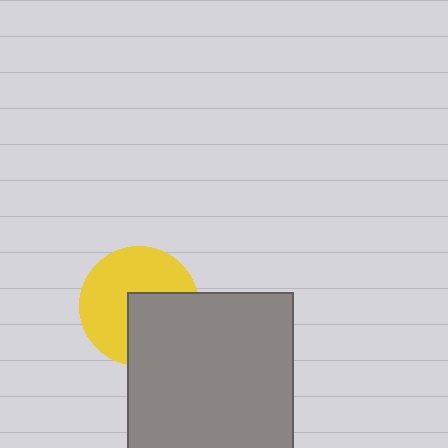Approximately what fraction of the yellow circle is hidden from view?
Roughly 40% of the yellow circle is hidden behind the gray square.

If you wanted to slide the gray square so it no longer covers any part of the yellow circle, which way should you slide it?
Slide it toward the lower-right — that is the most direct way to separate the two shapes.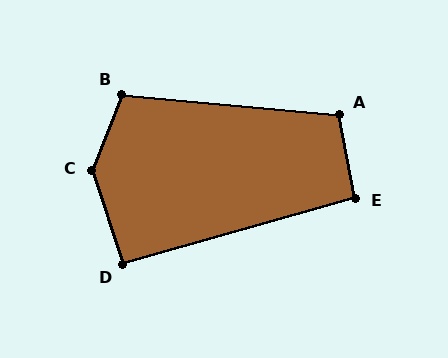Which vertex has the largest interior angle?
C, at approximately 140 degrees.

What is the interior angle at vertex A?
Approximately 106 degrees (obtuse).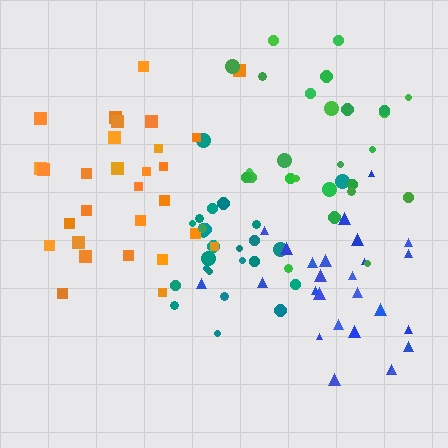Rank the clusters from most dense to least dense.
teal, blue, orange, green.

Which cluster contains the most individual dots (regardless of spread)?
Orange (30).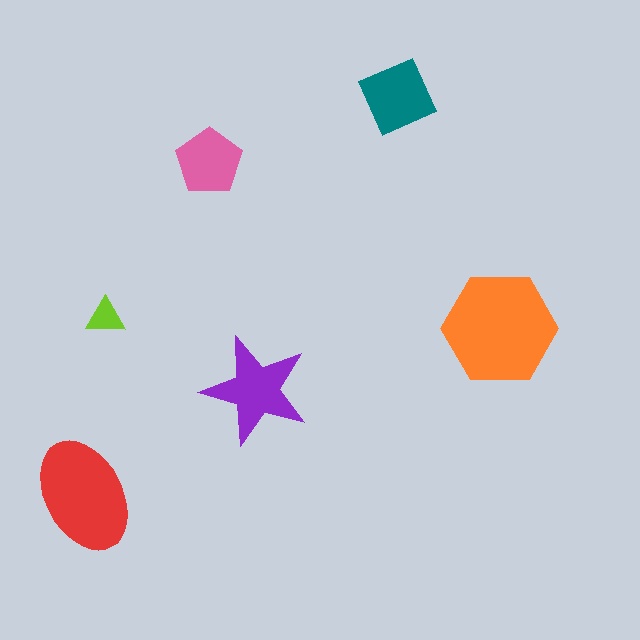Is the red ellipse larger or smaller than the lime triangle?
Larger.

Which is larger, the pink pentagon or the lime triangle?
The pink pentagon.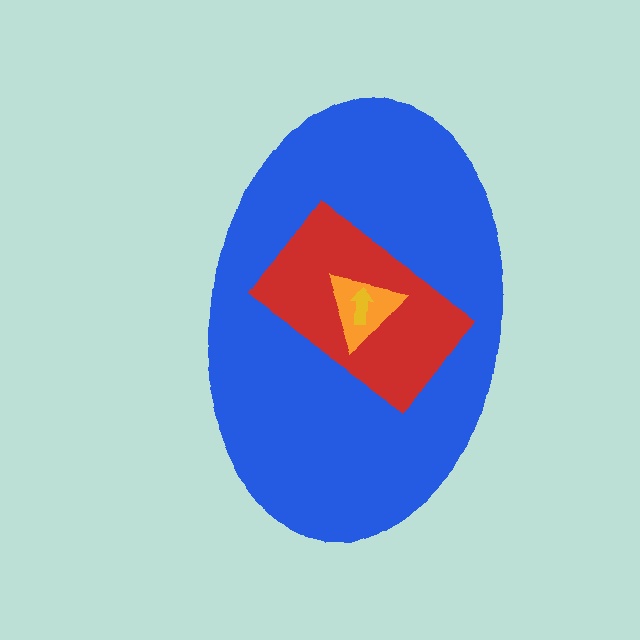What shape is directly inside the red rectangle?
The orange triangle.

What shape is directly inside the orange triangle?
The yellow arrow.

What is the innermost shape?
The yellow arrow.